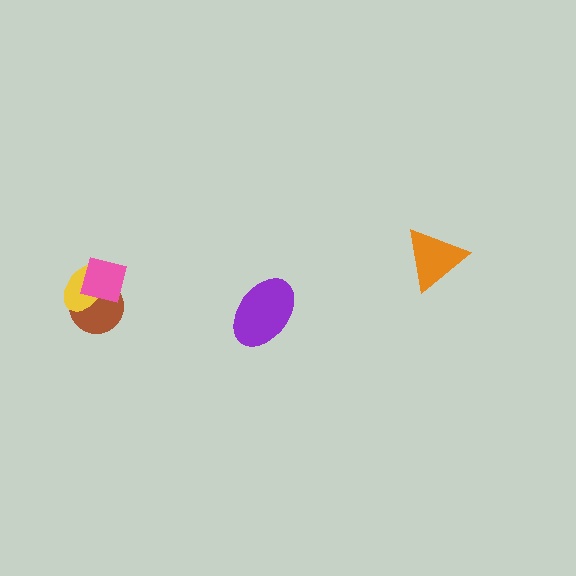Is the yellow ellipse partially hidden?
Yes, it is partially covered by another shape.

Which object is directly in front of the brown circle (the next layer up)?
The yellow ellipse is directly in front of the brown circle.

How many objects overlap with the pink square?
2 objects overlap with the pink square.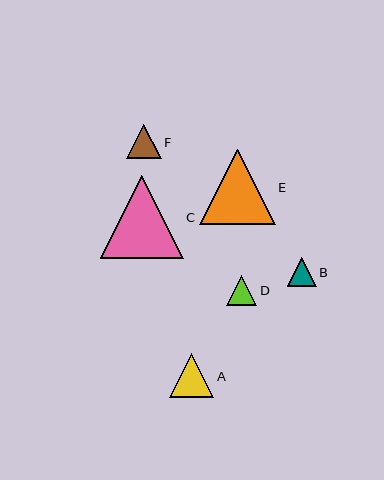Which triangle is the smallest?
Triangle B is the smallest with a size of approximately 29 pixels.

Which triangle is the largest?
Triangle C is the largest with a size of approximately 83 pixels.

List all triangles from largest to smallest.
From largest to smallest: C, E, A, F, D, B.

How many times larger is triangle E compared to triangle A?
Triangle E is approximately 1.7 times the size of triangle A.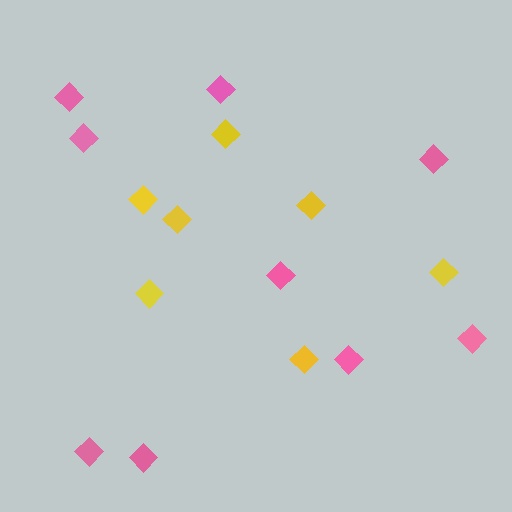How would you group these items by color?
There are 2 groups: one group of yellow diamonds (7) and one group of pink diamonds (9).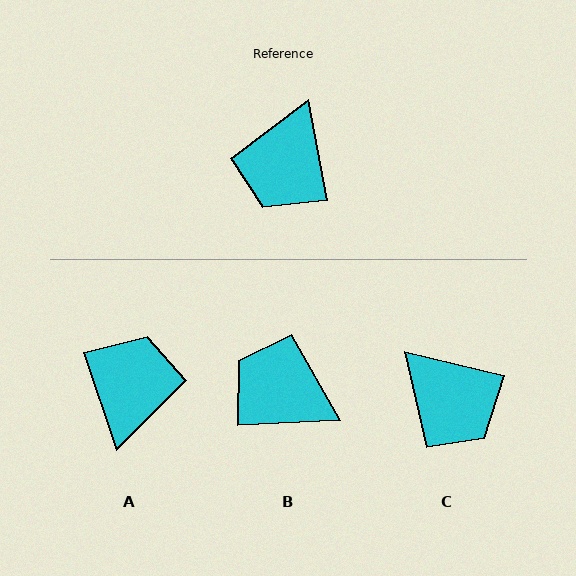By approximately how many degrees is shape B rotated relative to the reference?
Approximately 97 degrees clockwise.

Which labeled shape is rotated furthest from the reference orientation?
A, about 172 degrees away.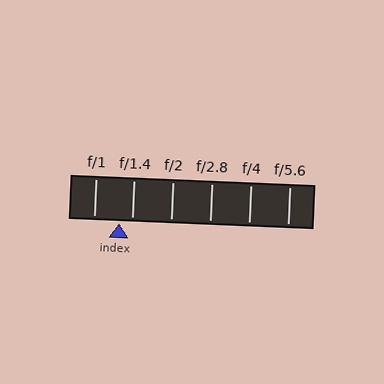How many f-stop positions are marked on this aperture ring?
There are 6 f-stop positions marked.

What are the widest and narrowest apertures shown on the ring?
The widest aperture shown is f/1 and the narrowest is f/5.6.